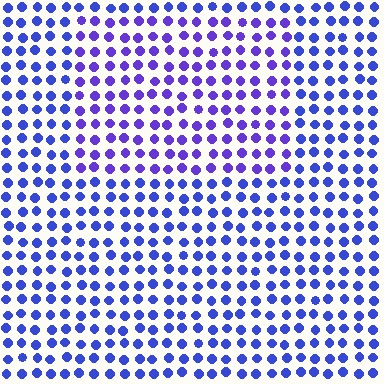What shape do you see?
I see a rectangle.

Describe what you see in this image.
The image is filled with small blue elements in a uniform arrangement. A rectangle-shaped region is visible where the elements are tinted to a slightly different hue, forming a subtle color boundary.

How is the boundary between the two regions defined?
The boundary is defined purely by a slight shift in hue (about 25 degrees). Spacing, size, and orientation are identical on both sides.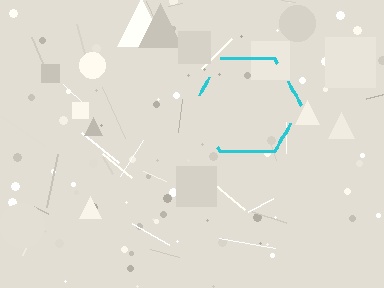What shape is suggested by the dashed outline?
The dashed outline suggests a hexagon.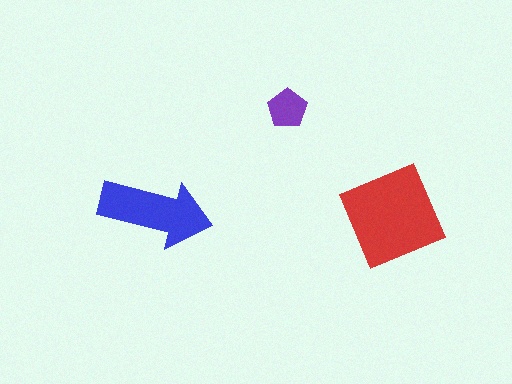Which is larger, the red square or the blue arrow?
The red square.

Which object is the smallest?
The purple pentagon.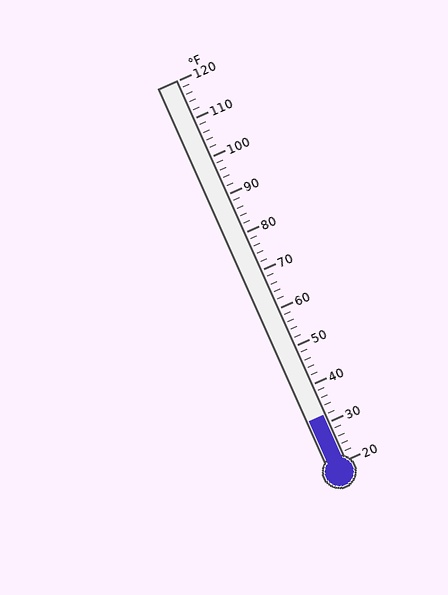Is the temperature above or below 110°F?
The temperature is below 110°F.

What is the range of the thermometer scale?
The thermometer scale ranges from 20°F to 120°F.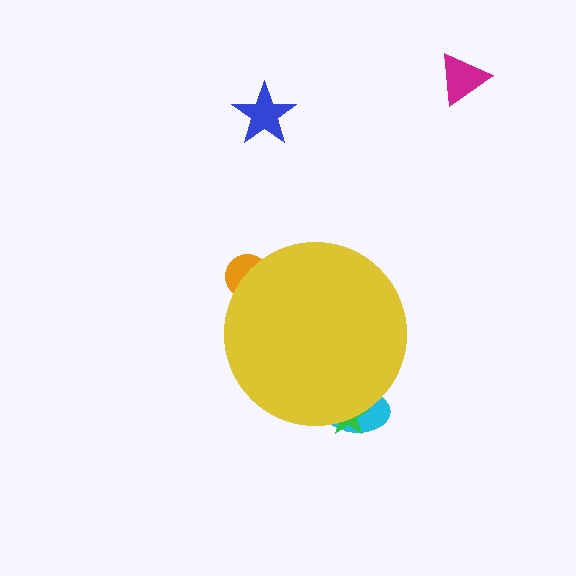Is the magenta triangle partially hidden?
No, the magenta triangle is fully visible.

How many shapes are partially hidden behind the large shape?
3 shapes are partially hidden.